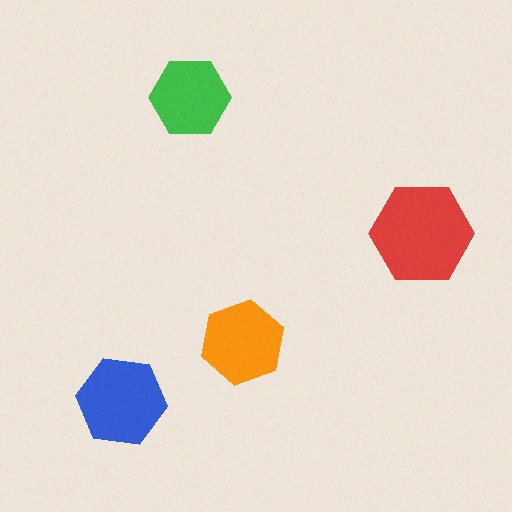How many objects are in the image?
There are 4 objects in the image.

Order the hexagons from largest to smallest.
the red one, the blue one, the orange one, the green one.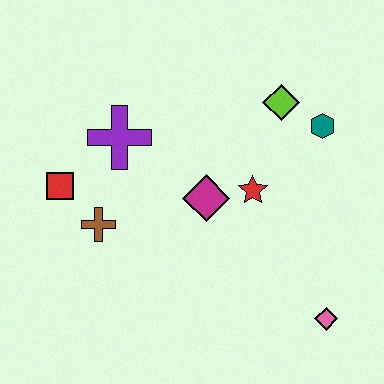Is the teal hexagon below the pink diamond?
No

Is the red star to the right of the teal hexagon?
No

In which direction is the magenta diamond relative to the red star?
The magenta diamond is to the left of the red star.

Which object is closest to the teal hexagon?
The lime diamond is closest to the teal hexagon.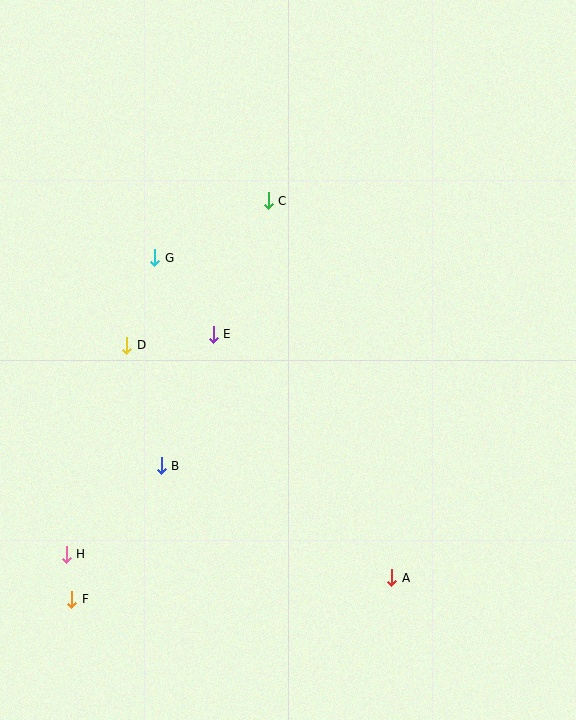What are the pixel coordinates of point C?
Point C is at (268, 201).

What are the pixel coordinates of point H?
Point H is at (66, 554).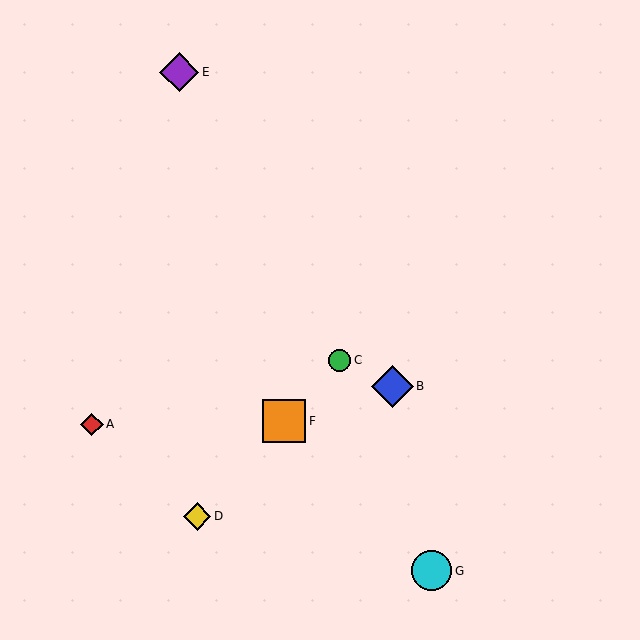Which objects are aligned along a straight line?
Objects C, D, F are aligned along a straight line.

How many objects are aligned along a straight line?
3 objects (C, D, F) are aligned along a straight line.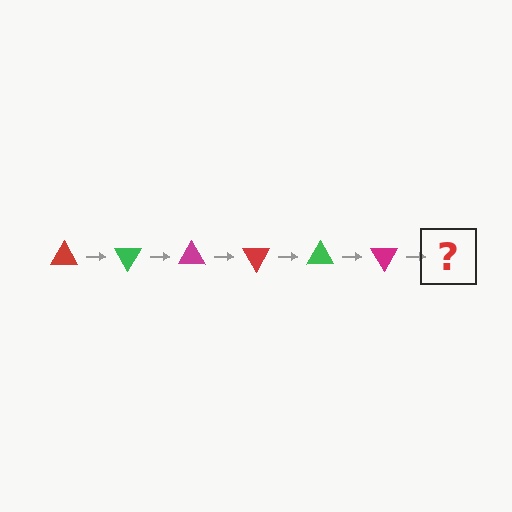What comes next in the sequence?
The next element should be a red triangle, rotated 360 degrees from the start.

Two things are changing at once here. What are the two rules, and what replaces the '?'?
The two rules are that it rotates 60 degrees each step and the color cycles through red, green, and magenta. The '?' should be a red triangle, rotated 360 degrees from the start.